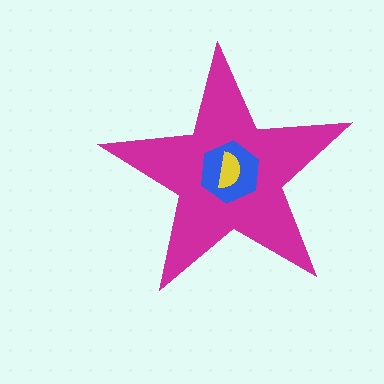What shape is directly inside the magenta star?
The blue hexagon.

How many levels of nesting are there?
3.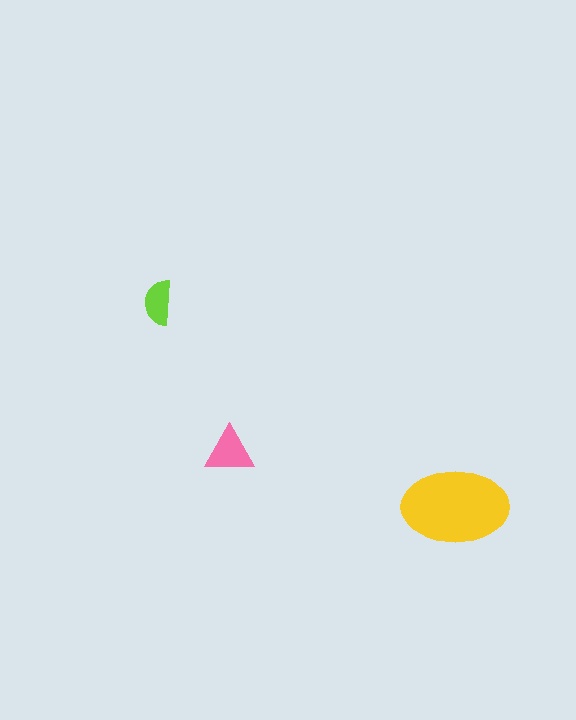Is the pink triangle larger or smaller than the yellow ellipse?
Smaller.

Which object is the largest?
The yellow ellipse.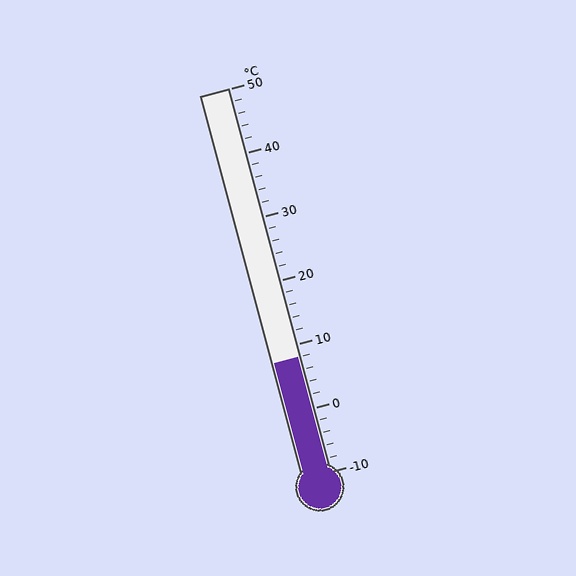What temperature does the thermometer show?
The thermometer shows approximately 8°C.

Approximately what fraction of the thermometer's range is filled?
The thermometer is filled to approximately 30% of its range.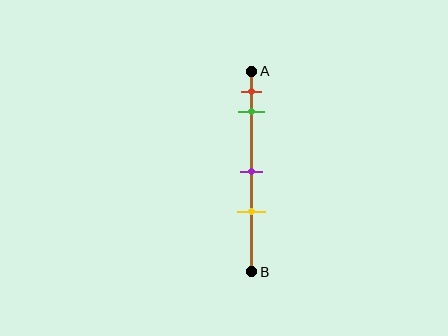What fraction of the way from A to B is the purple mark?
The purple mark is approximately 50% (0.5) of the way from A to B.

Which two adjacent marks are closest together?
The red and green marks are the closest adjacent pair.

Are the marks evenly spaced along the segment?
No, the marks are not evenly spaced.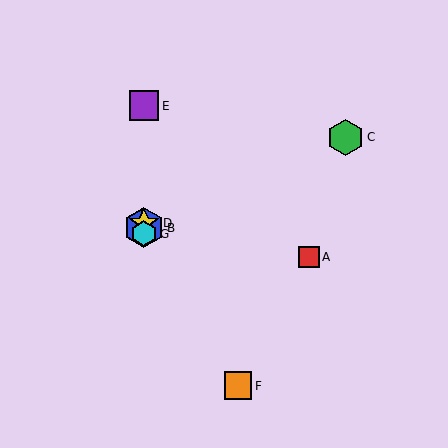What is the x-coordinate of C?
Object C is at x≈345.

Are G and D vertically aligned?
Yes, both are at x≈144.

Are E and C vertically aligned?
No, E is at x≈144 and C is at x≈345.